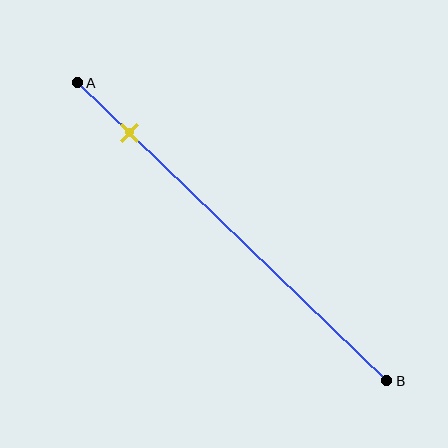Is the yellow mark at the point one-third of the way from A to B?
No, the mark is at about 15% from A, not at the 33% one-third point.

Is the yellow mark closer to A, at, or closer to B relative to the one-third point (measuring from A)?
The yellow mark is closer to point A than the one-third point of segment AB.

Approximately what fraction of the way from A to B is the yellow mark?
The yellow mark is approximately 15% of the way from A to B.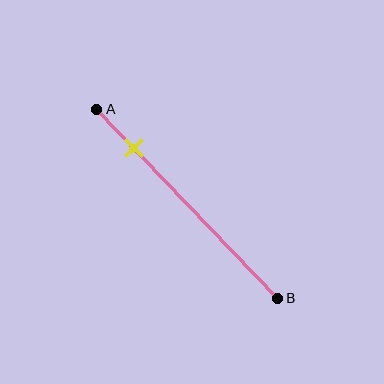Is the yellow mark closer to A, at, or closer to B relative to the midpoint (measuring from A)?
The yellow mark is closer to point A than the midpoint of segment AB.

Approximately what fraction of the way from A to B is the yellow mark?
The yellow mark is approximately 20% of the way from A to B.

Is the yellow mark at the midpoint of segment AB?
No, the mark is at about 20% from A, not at the 50% midpoint.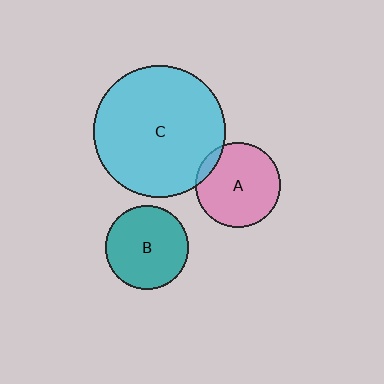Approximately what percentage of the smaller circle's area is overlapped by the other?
Approximately 10%.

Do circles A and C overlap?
Yes.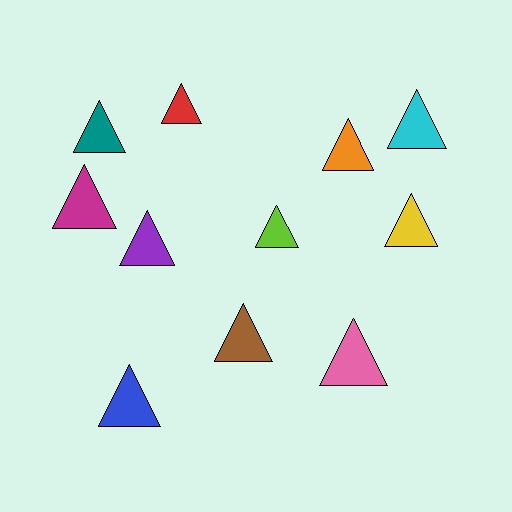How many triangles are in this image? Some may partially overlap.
There are 11 triangles.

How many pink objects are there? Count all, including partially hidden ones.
There is 1 pink object.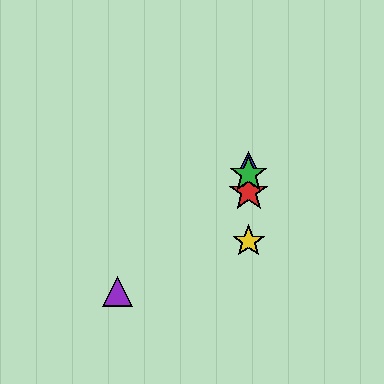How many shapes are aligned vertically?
4 shapes (the red star, the blue triangle, the green star, the yellow star) are aligned vertically.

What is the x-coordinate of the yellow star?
The yellow star is at x≈249.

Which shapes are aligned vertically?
The red star, the blue triangle, the green star, the yellow star are aligned vertically.